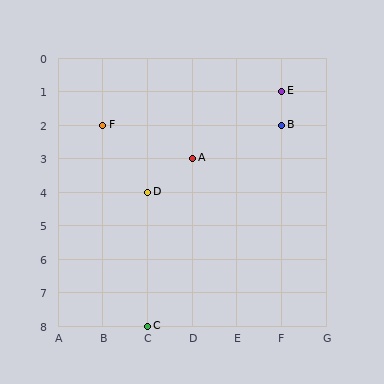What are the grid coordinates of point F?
Point F is at grid coordinates (B, 2).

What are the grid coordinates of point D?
Point D is at grid coordinates (C, 4).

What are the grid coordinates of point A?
Point A is at grid coordinates (D, 3).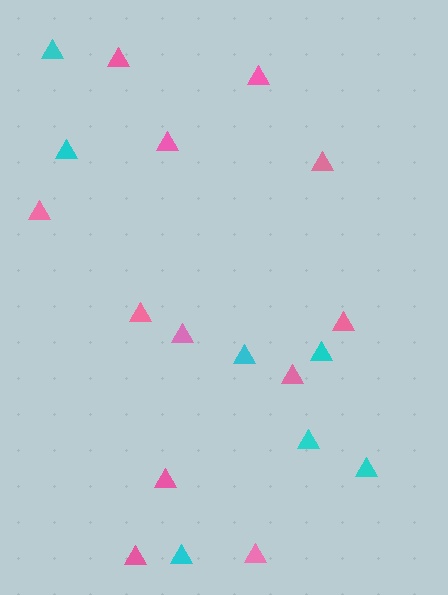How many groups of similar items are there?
There are 2 groups: one group of pink triangles (12) and one group of cyan triangles (7).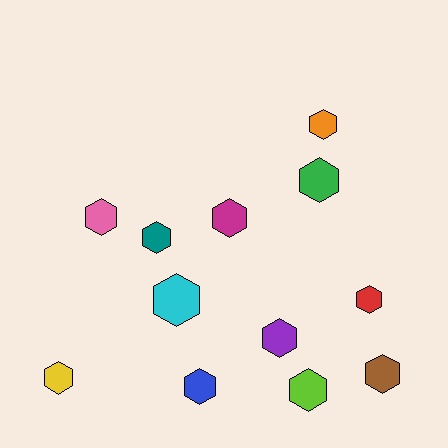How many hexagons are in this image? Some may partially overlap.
There are 12 hexagons.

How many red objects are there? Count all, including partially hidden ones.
There is 1 red object.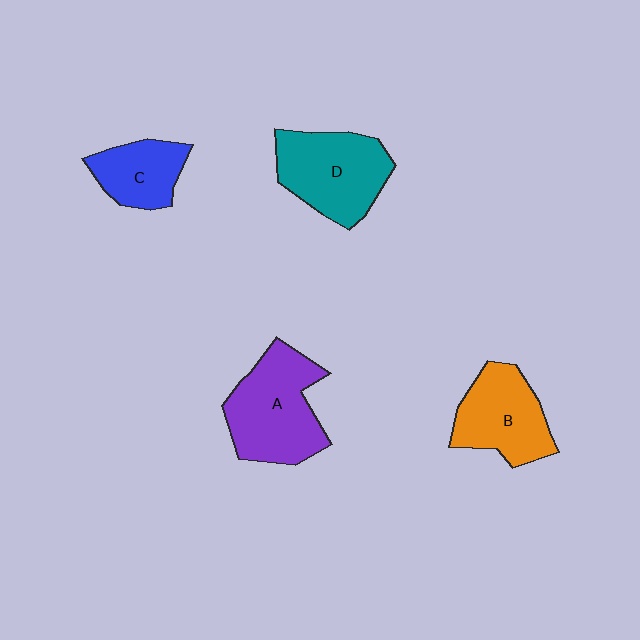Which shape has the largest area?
Shape A (purple).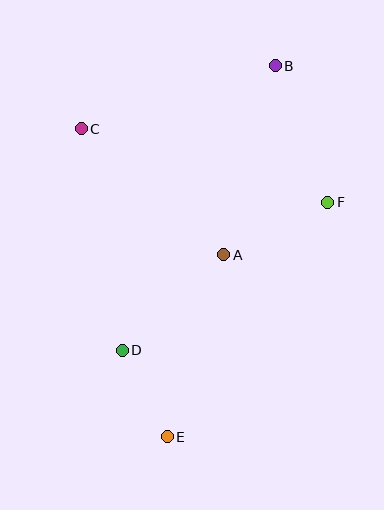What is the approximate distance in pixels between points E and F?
The distance between E and F is approximately 284 pixels.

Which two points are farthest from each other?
Points B and E are farthest from each other.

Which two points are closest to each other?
Points D and E are closest to each other.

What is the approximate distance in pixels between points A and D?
The distance between A and D is approximately 139 pixels.